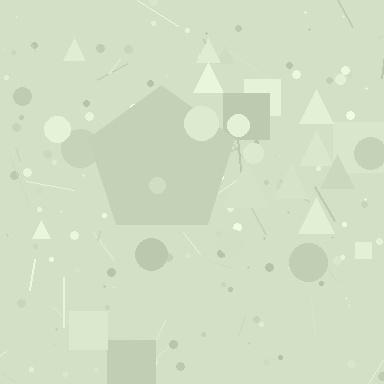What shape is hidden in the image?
A pentagon is hidden in the image.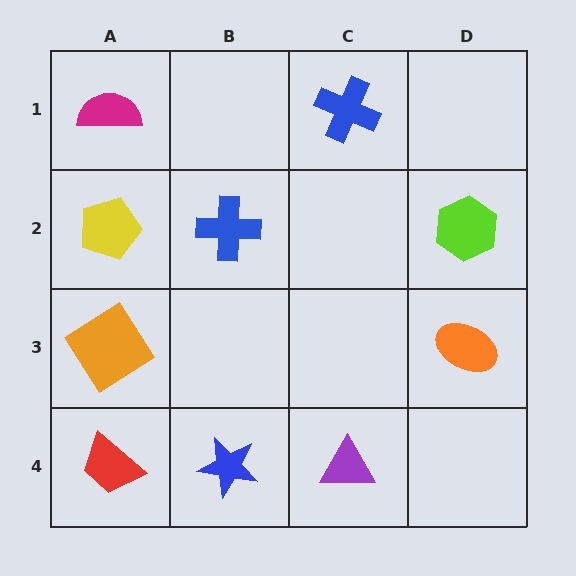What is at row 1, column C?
A blue cross.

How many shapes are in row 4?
3 shapes.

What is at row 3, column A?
An orange diamond.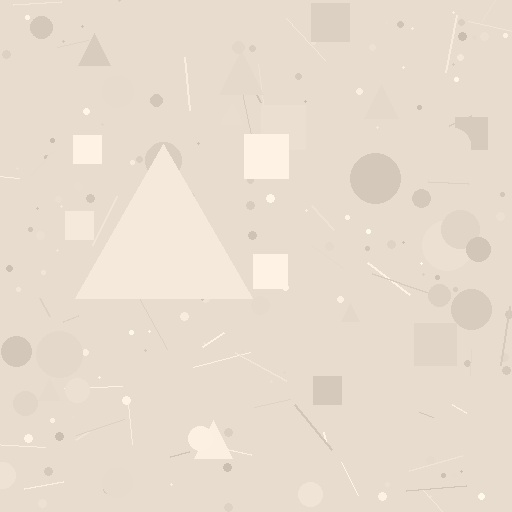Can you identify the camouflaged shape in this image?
The camouflaged shape is a triangle.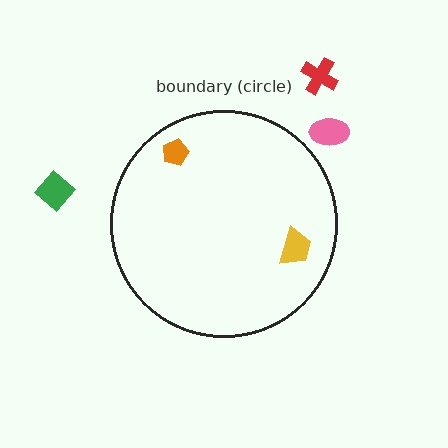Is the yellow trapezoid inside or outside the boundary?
Inside.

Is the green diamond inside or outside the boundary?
Outside.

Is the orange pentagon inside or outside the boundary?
Inside.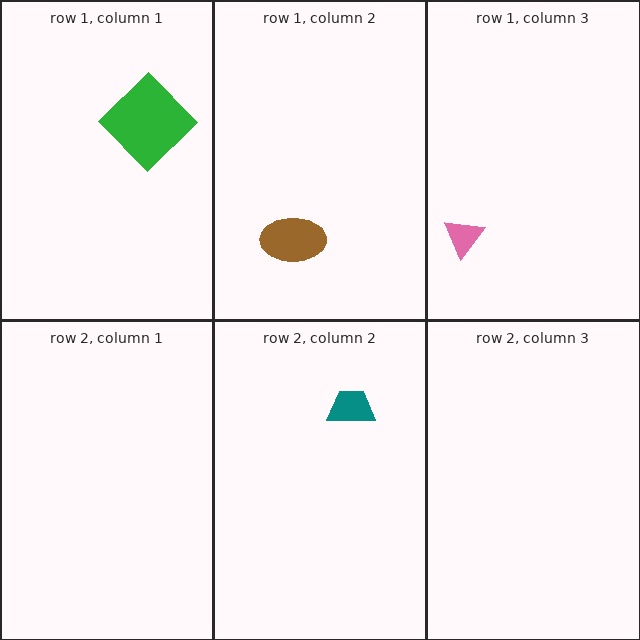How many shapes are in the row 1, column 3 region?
1.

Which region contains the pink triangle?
The row 1, column 3 region.